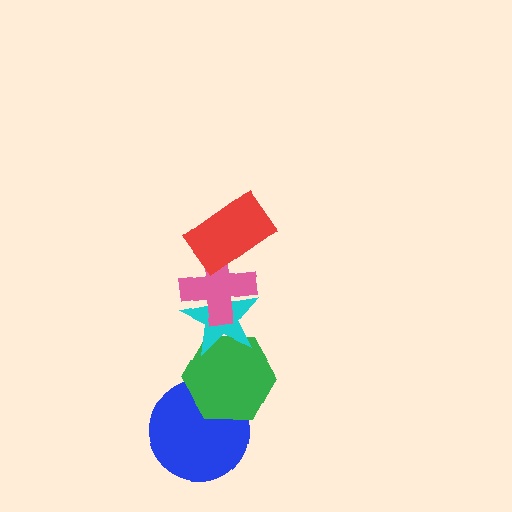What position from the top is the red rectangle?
The red rectangle is 1st from the top.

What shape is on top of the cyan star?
The pink cross is on top of the cyan star.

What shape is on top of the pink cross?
The red rectangle is on top of the pink cross.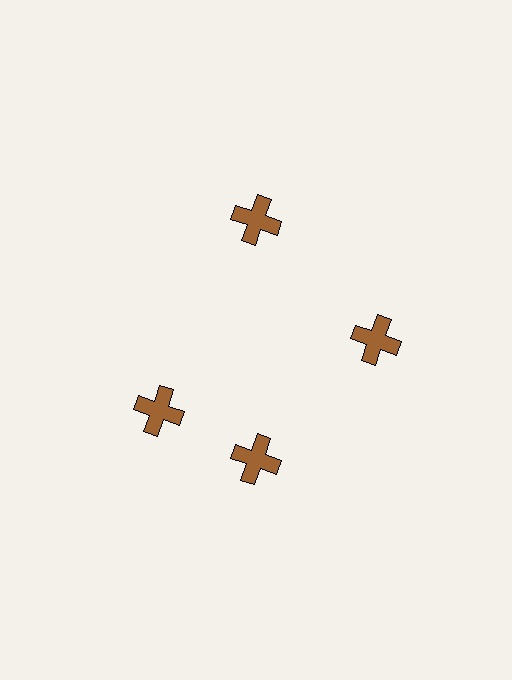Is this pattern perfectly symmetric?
No. The 4 brown crosses are arranged in a ring, but one element near the 9 o'clock position is rotated out of alignment along the ring, breaking the 4-fold rotational symmetry.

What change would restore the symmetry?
The symmetry would be restored by rotating it back into even spacing with its neighbors so that all 4 crosses sit at equal angles and equal distance from the center.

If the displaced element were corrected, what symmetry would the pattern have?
It would have 4-fold rotational symmetry — the pattern would map onto itself every 90 degrees.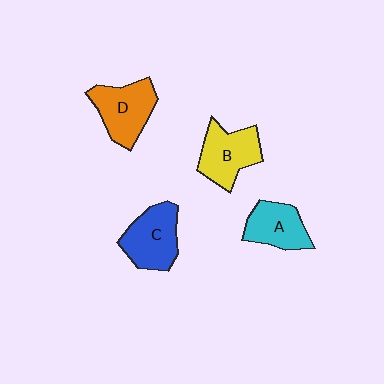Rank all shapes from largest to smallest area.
From largest to smallest: D (orange), C (blue), B (yellow), A (cyan).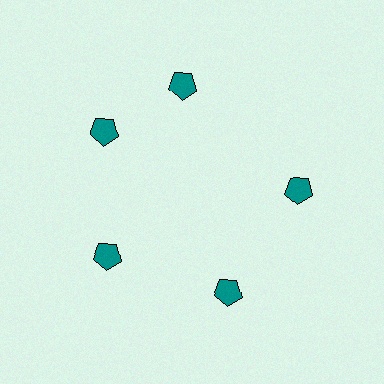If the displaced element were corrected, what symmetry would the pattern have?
It would have 5-fold rotational symmetry — the pattern would map onto itself every 72 degrees.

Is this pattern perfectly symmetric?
No. The 5 teal pentagons are arranged in a ring, but one element near the 1 o'clock position is rotated out of alignment along the ring, breaking the 5-fold rotational symmetry.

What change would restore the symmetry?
The symmetry would be restored by rotating it back into even spacing with its neighbors so that all 5 pentagons sit at equal angles and equal distance from the center.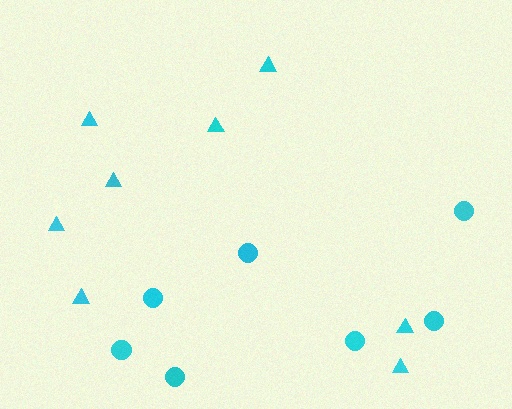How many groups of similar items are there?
There are 2 groups: one group of circles (7) and one group of triangles (8).